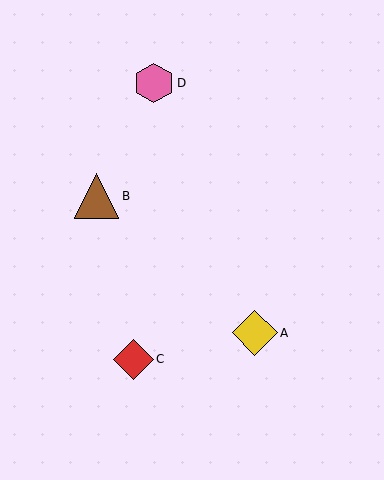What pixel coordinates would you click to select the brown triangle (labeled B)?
Click at (97, 196) to select the brown triangle B.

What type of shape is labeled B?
Shape B is a brown triangle.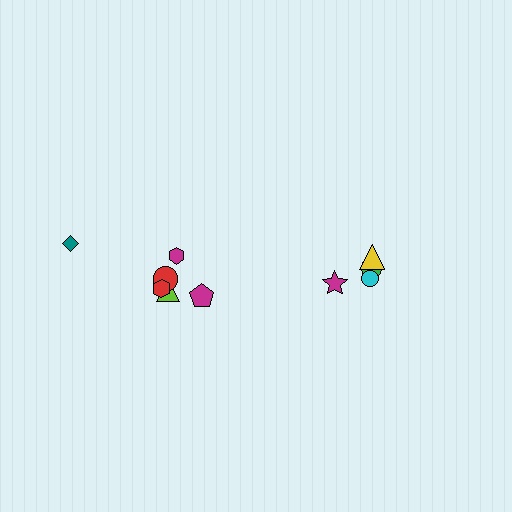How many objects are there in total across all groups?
There are 10 objects.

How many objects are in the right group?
There are 4 objects.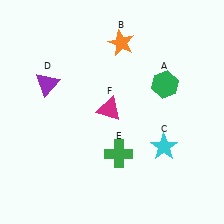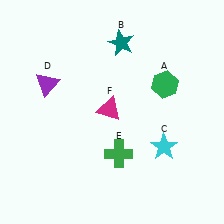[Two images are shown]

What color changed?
The star (B) changed from orange in Image 1 to teal in Image 2.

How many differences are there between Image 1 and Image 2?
There is 1 difference between the two images.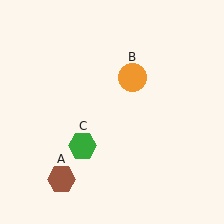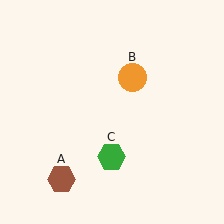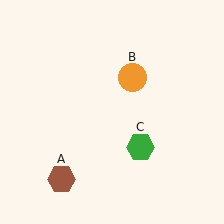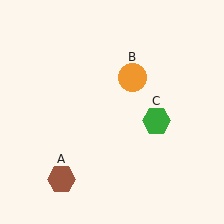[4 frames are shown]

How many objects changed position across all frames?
1 object changed position: green hexagon (object C).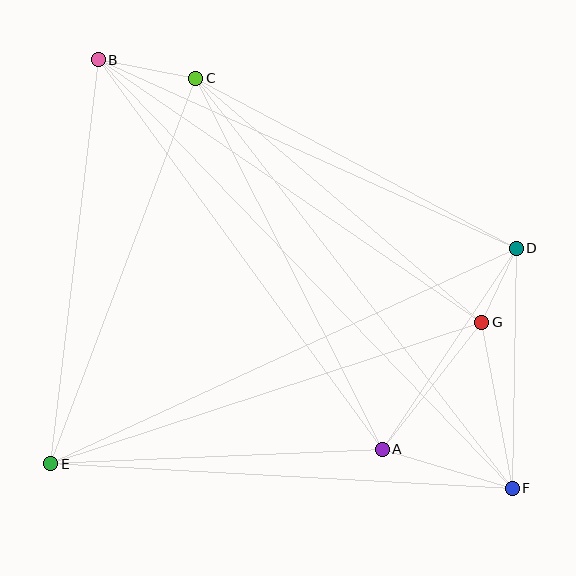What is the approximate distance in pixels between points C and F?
The distance between C and F is approximately 518 pixels.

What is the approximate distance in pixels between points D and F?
The distance between D and F is approximately 240 pixels.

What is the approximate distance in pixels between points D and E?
The distance between D and E is approximately 513 pixels.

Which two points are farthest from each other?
Points B and F are farthest from each other.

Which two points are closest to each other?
Points D and G are closest to each other.